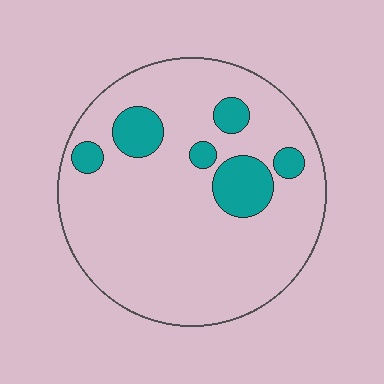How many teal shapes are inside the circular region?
6.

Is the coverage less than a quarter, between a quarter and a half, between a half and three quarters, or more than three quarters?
Less than a quarter.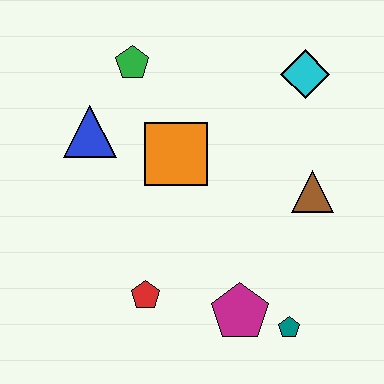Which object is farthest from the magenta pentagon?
The green pentagon is farthest from the magenta pentagon.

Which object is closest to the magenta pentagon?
The teal pentagon is closest to the magenta pentagon.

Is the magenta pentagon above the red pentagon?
No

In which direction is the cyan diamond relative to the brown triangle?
The cyan diamond is above the brown triangle.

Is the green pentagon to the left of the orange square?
Yes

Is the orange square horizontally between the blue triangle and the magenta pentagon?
Yes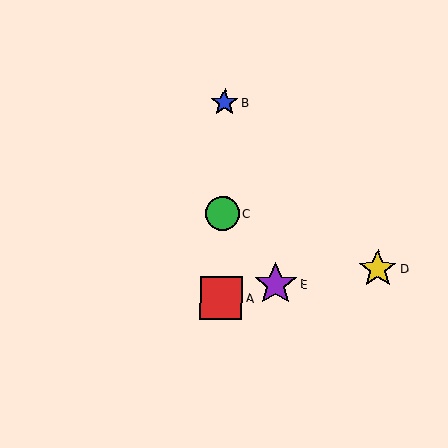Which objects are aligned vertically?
Objects A, B, C are aligned vertically.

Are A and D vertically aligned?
No, A is at x≈221 and D is at x≈378.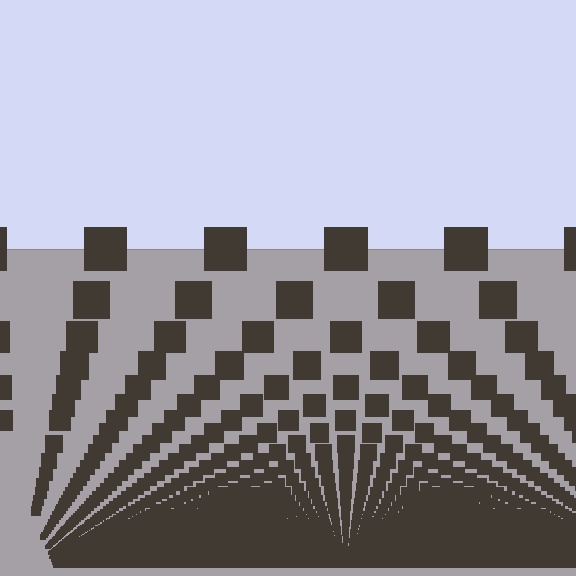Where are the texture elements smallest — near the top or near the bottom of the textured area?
Near the bottom.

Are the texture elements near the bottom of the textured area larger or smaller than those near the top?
Smaller. The gradient is inverted — elements near the bottom are smaller and denser.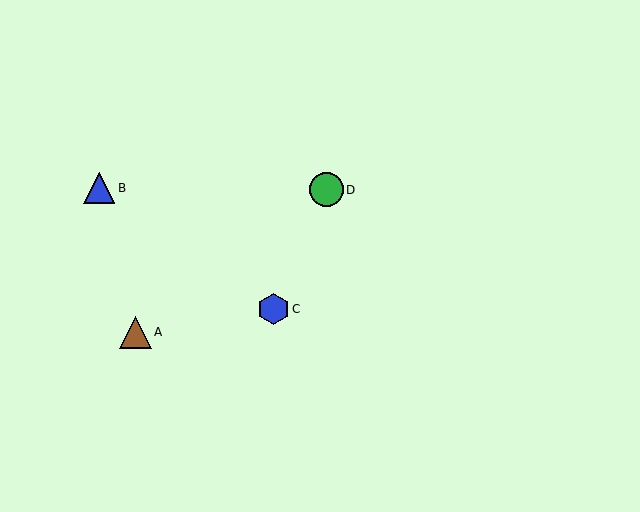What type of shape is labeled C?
Shape C is a blue hexagon.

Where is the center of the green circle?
The center of the green circle is at (327, 190).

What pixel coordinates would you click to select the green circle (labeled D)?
Click at (327, 190) to select the green circle D.